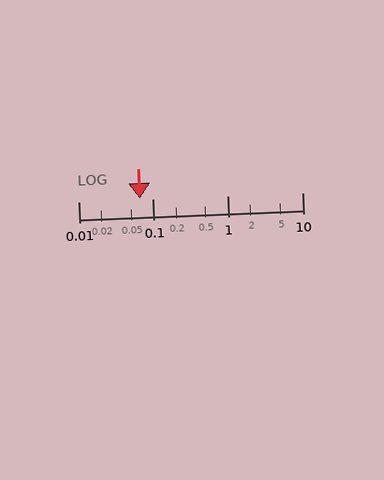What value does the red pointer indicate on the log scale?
The pointer indicates approximately 0.066.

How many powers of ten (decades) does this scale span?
The scale spans 3 decades, from 0.01 to 10.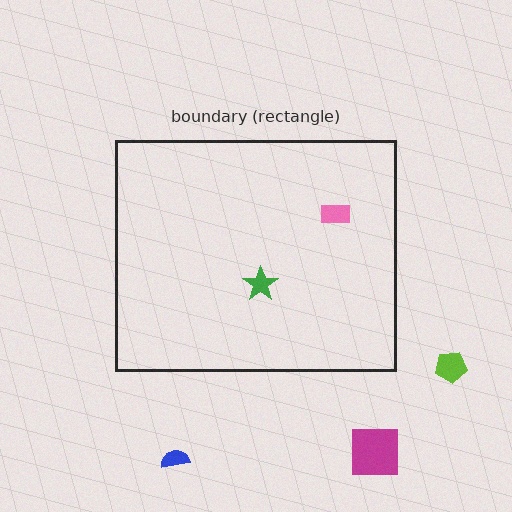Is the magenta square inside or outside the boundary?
Outside.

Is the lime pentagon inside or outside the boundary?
Outside.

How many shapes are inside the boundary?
2 inside, 3 outside.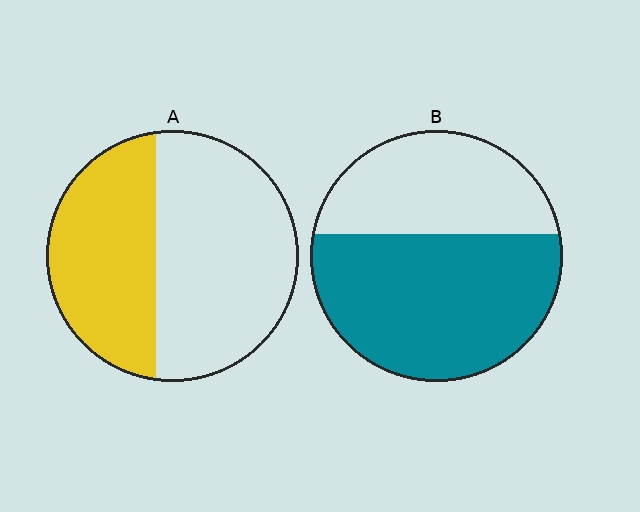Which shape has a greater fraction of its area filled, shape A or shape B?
Shape B.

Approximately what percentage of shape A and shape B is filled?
A is approximately 40% and B is approximately 60%.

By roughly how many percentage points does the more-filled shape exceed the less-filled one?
By roughly 20 percentage points (B over A).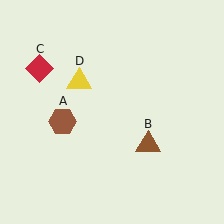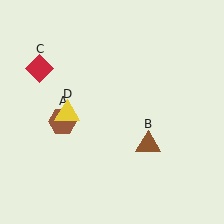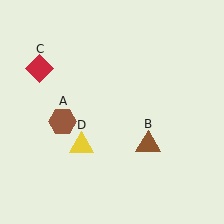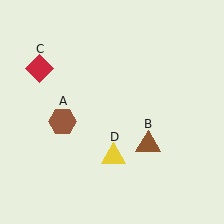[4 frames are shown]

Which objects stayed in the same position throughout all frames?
Brown hexagon (object A) and brown triangle (object B) and red diamond (object C) remained stationary.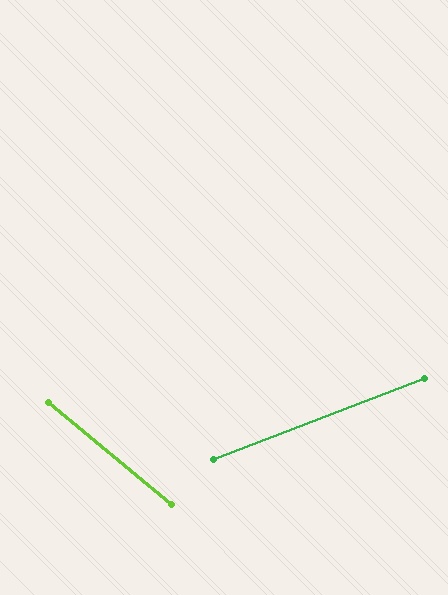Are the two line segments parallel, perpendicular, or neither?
Neither parallel nor perpendicular — they differ by about 60°.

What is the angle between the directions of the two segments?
Approximately 60 degrees.